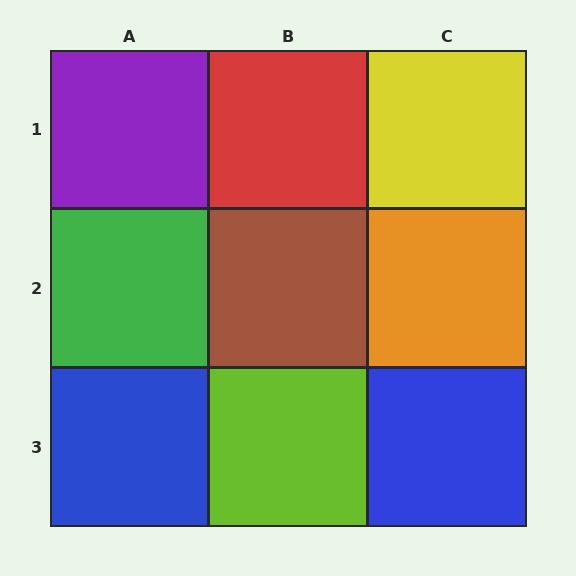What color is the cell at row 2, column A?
Green.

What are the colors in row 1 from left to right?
Purple, red, yellow.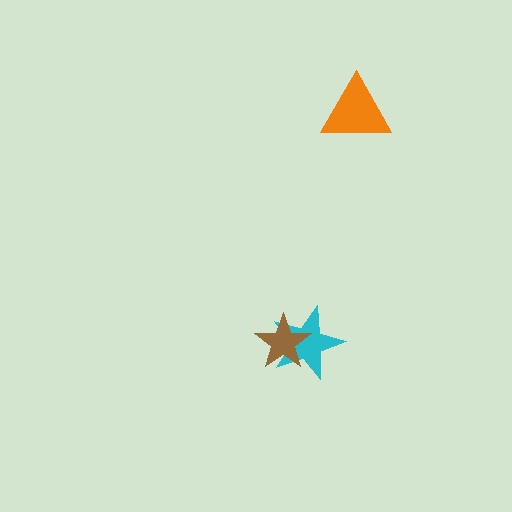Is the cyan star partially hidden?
Yes, it is partially covered by another shape.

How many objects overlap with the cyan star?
1 object overlaps with the cyan star.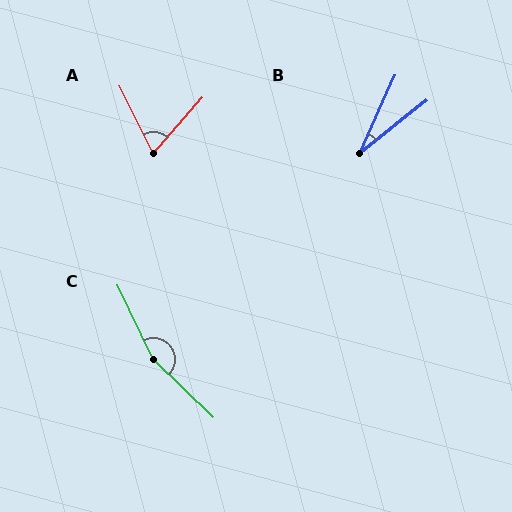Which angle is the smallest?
B, at approximately 28 degrees.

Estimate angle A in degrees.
Approximately 68 degrees.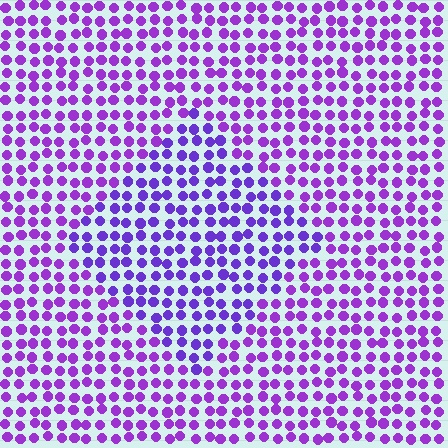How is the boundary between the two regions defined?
The boundary is defined purely by a slight shift in hue (about 20 degrees). Spacing, size, and orientation are identical on both sides.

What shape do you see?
I see a diamond.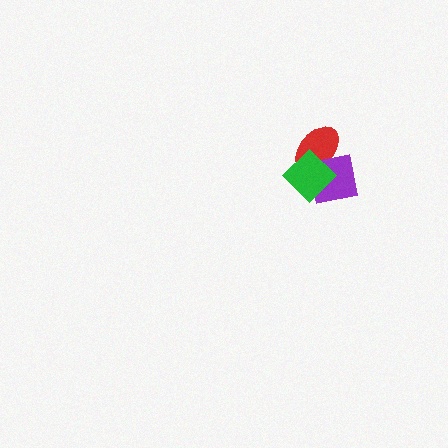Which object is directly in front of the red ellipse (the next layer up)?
The purple square is directly in front of the red ellipse.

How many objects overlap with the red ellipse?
2 objects overlap with the red ellipse.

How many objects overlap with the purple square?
2 objects overlap with the purple square.